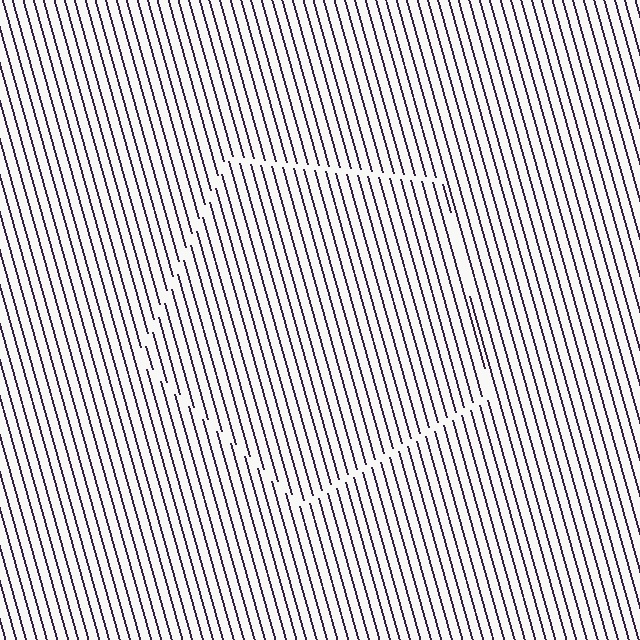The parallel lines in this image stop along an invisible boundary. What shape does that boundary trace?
An illusory pentagon. The interior of the shape contains the same grating, shifted by half a period — the contour is defined by the phase discontinuity where line-ends from the inner and outer gratings abut.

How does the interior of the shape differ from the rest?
The interior of the shape contains the same grating, shifted by half a period — the contour is defined by the phase discontinuity where line-ends from the inner and outer gratings abut.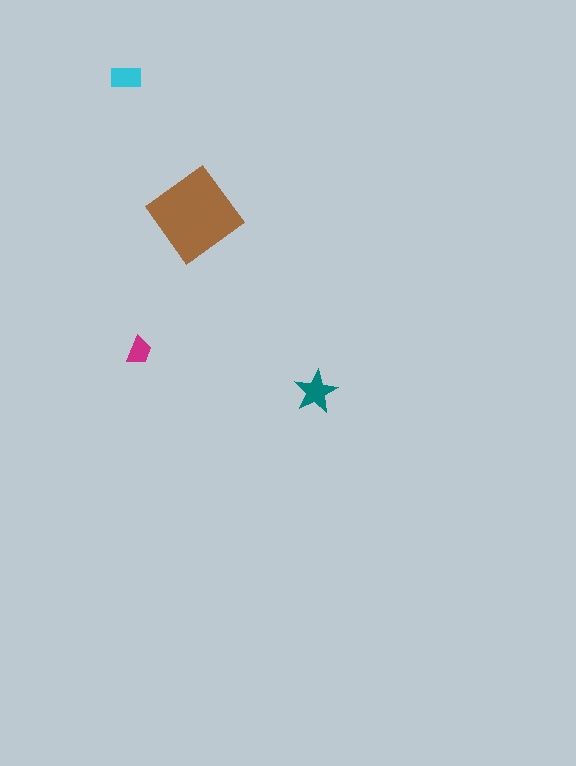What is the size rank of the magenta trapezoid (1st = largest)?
4th.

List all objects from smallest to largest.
The magenta trapezoid, the cyan rectangle, the teal star, the brown diamond.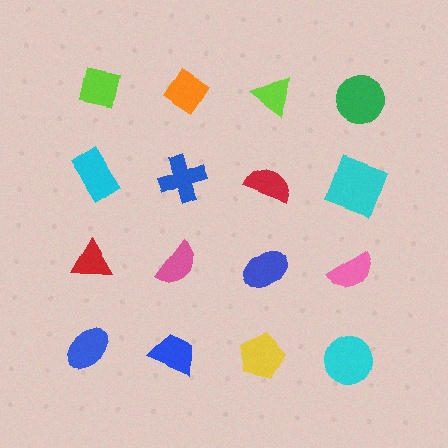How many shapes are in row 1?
4 shapes.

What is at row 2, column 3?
A red semicircle.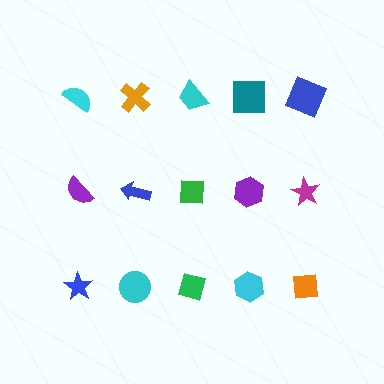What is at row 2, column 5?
A magenta star.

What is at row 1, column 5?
A blue square.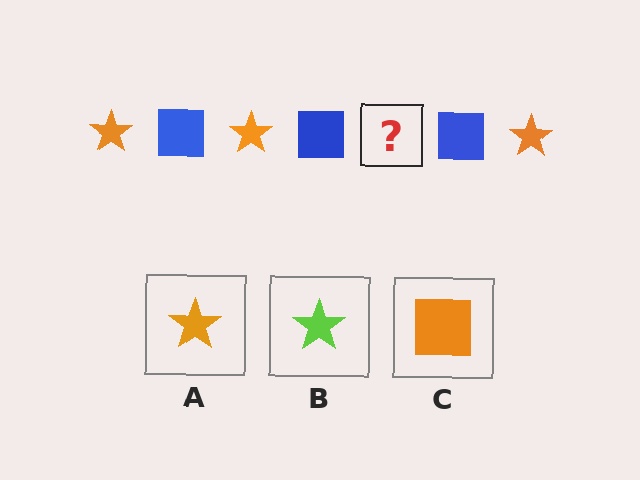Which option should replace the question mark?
Option A.